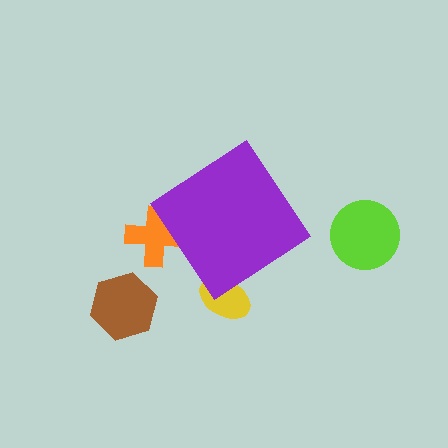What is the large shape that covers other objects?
A purple diamond.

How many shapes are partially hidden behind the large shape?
2 shapes are partially hidden.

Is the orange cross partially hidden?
Yes, the orange cross is partially hidden behind the purple diamond.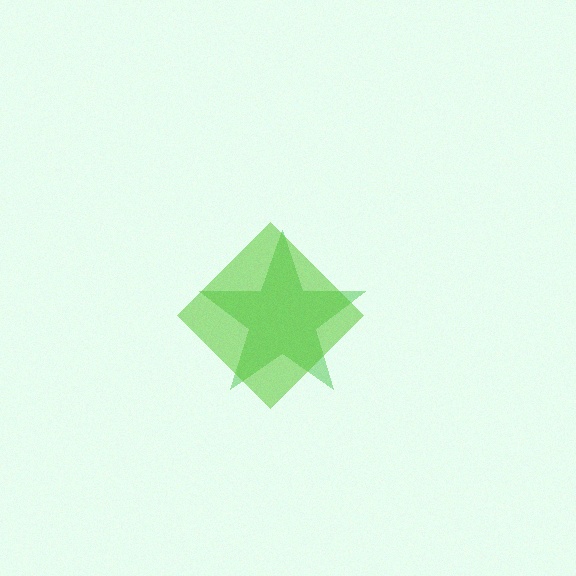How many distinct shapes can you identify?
There are 2 distinct shapes: a green star, a lime diamond.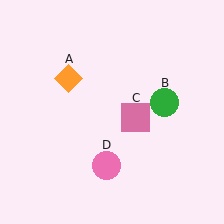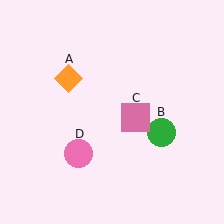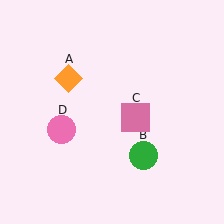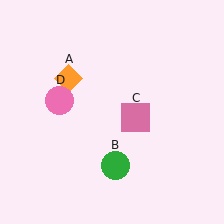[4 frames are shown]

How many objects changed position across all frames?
2 objects changed position: green circle (object B), pink circle (object D).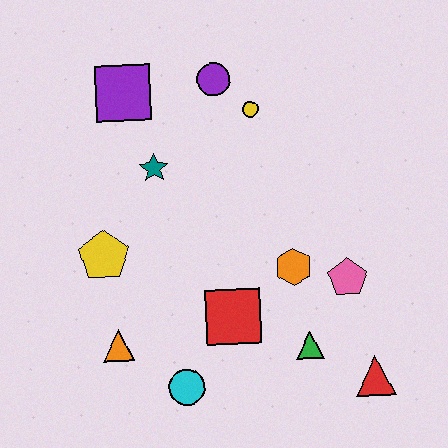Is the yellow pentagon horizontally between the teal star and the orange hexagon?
No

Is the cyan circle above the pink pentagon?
No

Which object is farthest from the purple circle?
The red triangle is farthest from the purple circle.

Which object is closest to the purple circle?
The yellow circle is closest to the purple circle.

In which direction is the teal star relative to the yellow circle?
The teal star is to the left of the yellow circle.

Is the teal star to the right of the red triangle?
No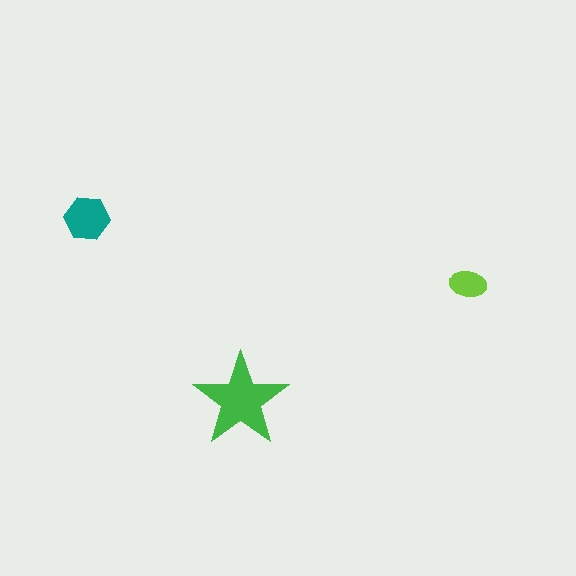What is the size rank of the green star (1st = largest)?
1st.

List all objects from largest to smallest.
The green star, the teal hexagon, the lime ellipse.